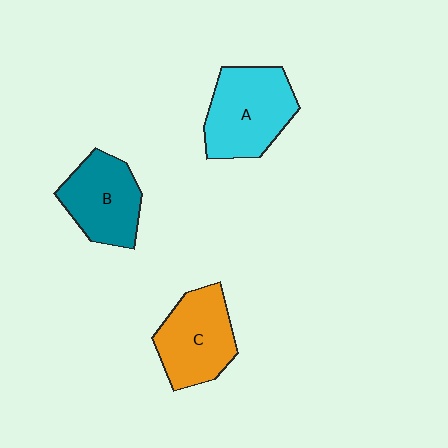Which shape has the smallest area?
Shape B (teal).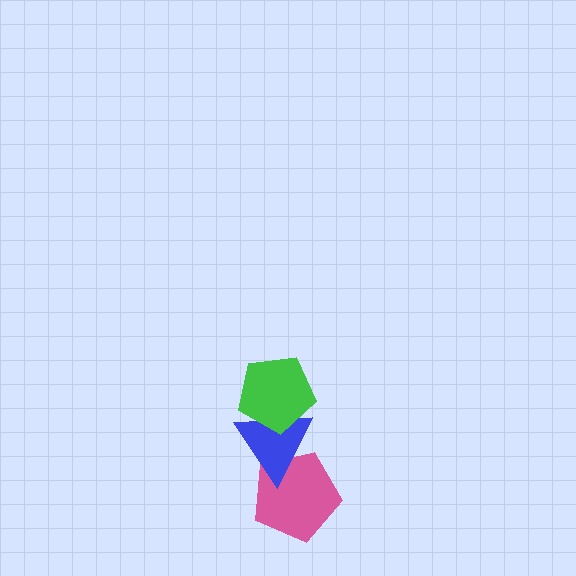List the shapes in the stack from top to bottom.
From top to bottom: the green pentagon, the blue triangle, the pink pentagon.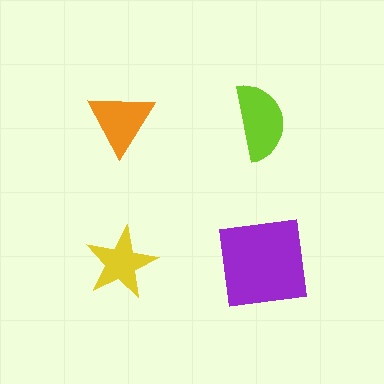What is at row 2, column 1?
A yellow star.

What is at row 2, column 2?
A purple square.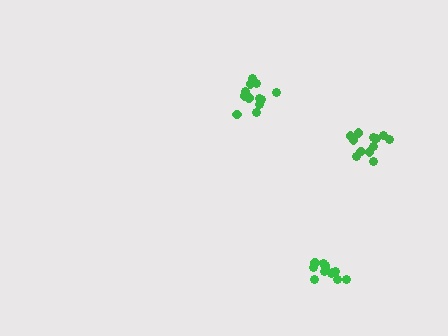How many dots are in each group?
Group 1: 12 dots, Group 2: 12 dots, Group 3: 12 dots (36 total).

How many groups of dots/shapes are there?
There are 3 groups.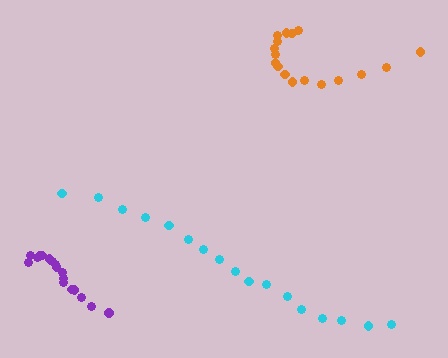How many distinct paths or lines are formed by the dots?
There are 3 distinct paths.